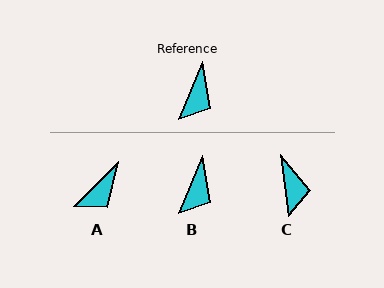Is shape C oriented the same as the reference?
No, it is off by about 30 degrees.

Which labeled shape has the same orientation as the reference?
B.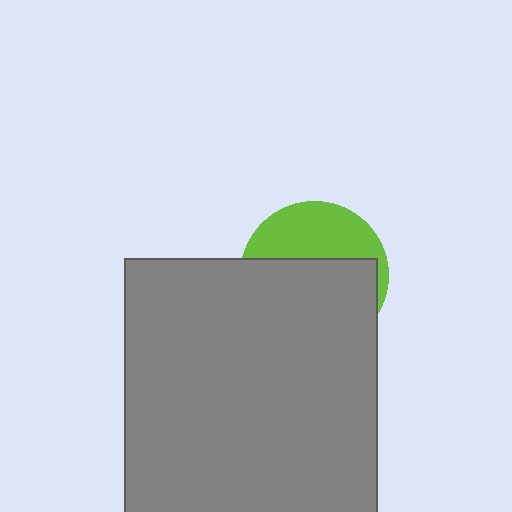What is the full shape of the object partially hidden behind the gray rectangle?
The partially hidden object is a lime circle.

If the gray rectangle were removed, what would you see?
You would see the complete lime circle.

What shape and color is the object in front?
The object in front is a gray rectangle.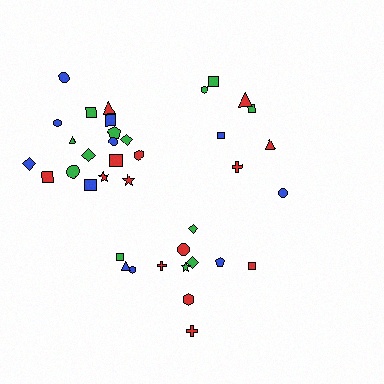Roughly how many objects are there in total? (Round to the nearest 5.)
Roughly 40 objects in total.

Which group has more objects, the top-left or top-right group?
The top-left group.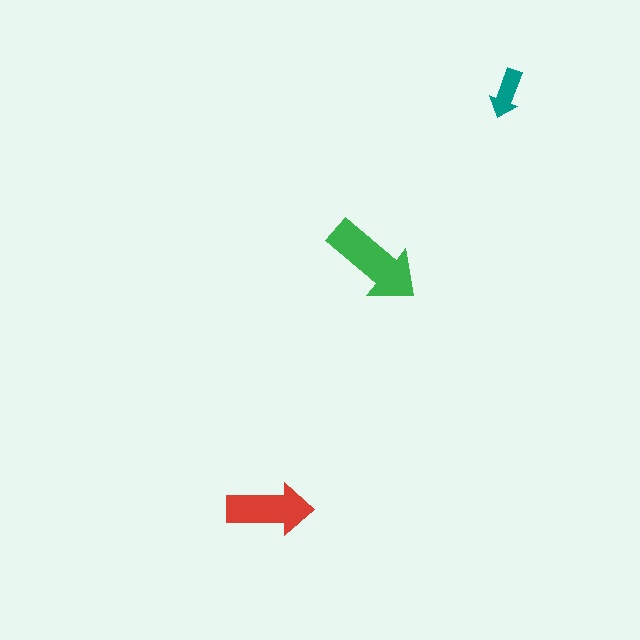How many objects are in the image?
There are 3 objects in the image.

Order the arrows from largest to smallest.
the green one, the red one, the teal one.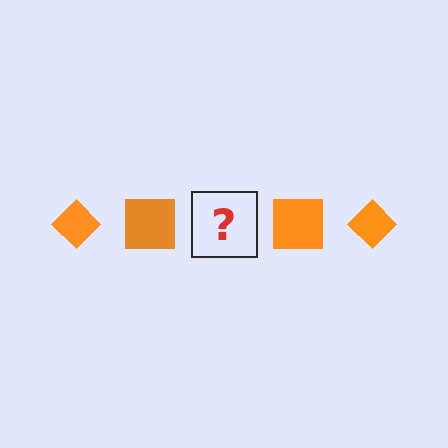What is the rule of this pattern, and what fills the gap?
The rule is that the pattern cycles through diamond, square shapes in orange. The gap should be filled with an orange diamond.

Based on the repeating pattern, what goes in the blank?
The blank should be an orange diamond.